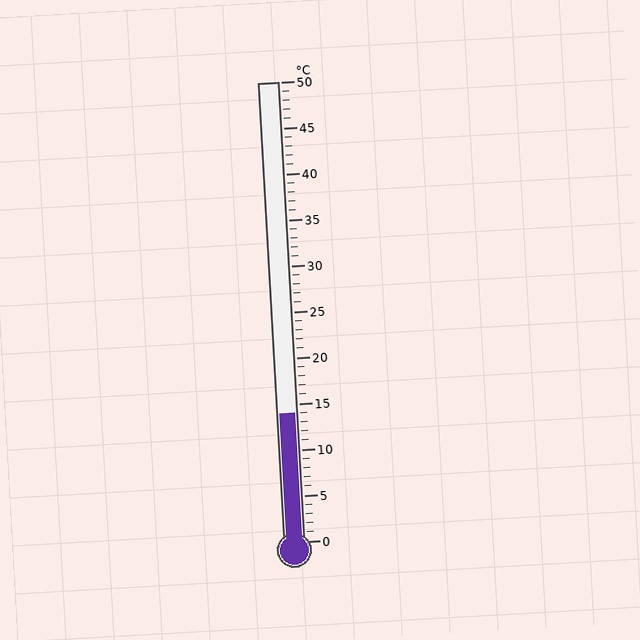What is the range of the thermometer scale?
The thermometer scale ranges from 0°C to 50°C.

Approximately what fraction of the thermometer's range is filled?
The thermometer is filled to approximately 30% of its range.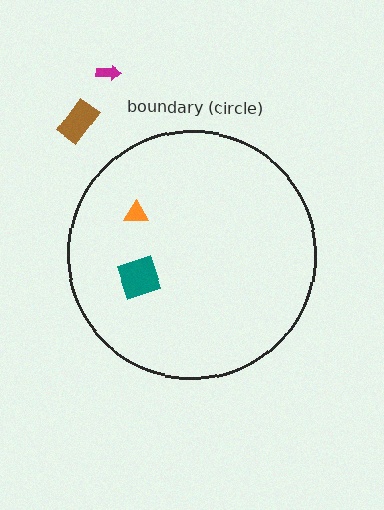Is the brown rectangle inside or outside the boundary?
Outside.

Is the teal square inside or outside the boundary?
Inside.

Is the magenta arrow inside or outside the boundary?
Outside.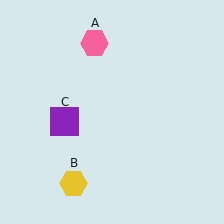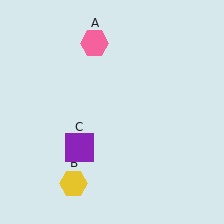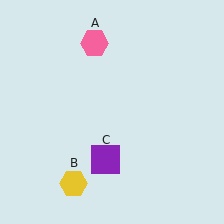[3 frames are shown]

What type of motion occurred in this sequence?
The purple square (object C) rotated counterclockwise around the center of the scene.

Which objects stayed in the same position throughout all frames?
Pink hexagon (object A) and yellow hexagon (object B) remained stationary.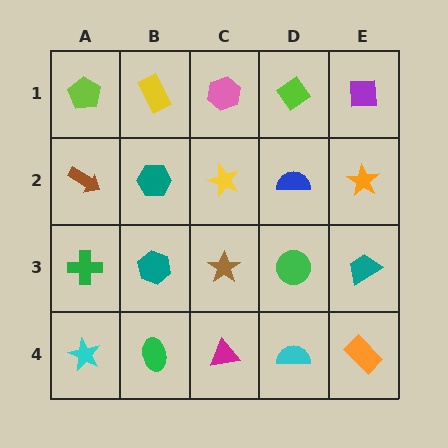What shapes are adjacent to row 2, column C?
A pink hexagon (row 1, column C), a brown star (row 3, column C), a teal hexagon (row 2, column B), a blue semicircle (row 2, column D).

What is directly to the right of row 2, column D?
An orange star.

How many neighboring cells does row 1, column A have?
2.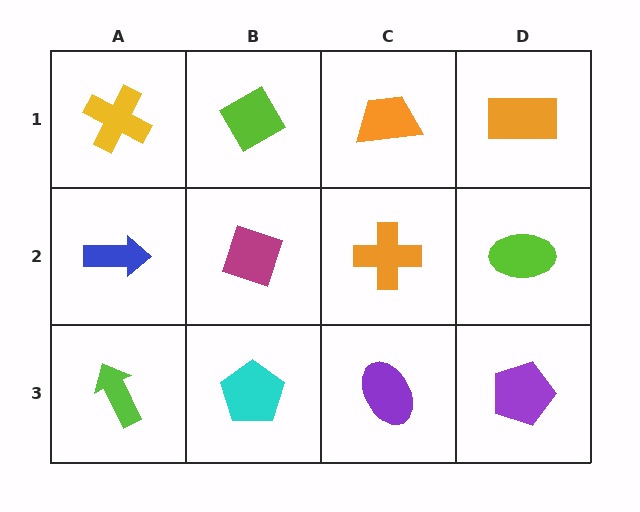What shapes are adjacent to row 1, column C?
An orange cross (row 2, column C), a lime diamond (row 1, column B), an orange rectangle (row 1, column D).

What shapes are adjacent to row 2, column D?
An orange rectangle (row 1, column D), a purple pentagon (row 3, column D), an orange cross (row 2, column C).